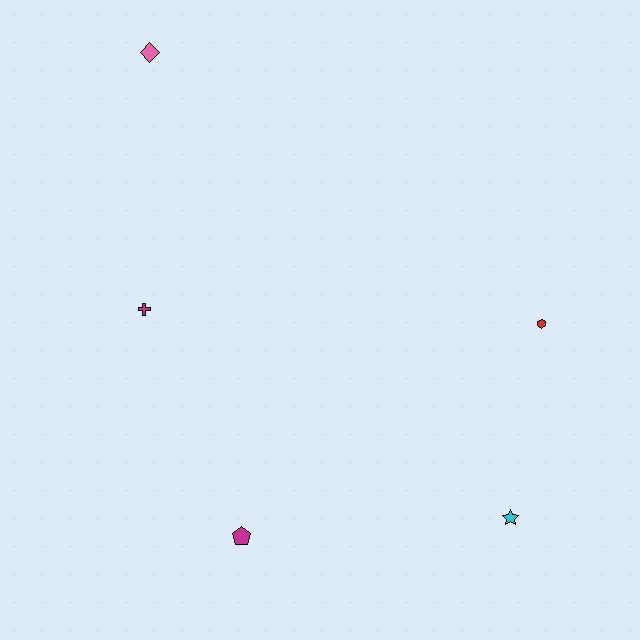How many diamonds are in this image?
There is 1 diamond.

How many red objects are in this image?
There is 1 red object.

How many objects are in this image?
There are 5 objects.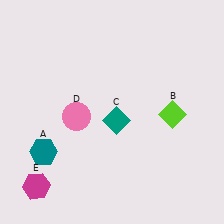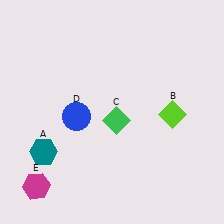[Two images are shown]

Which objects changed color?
C changed from teal to green. D changed from pink to blue.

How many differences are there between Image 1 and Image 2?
There are 2 differences between the two images.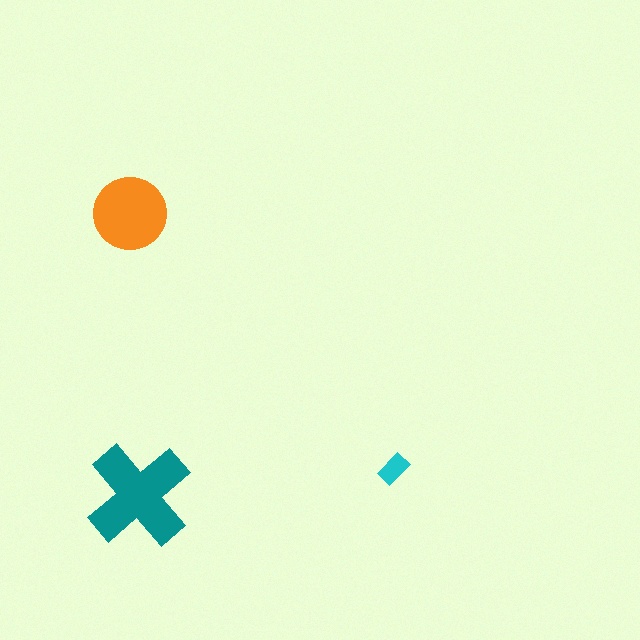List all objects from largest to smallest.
The teal cross, the orange circle, the cyan rectangle.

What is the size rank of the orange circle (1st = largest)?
2nd.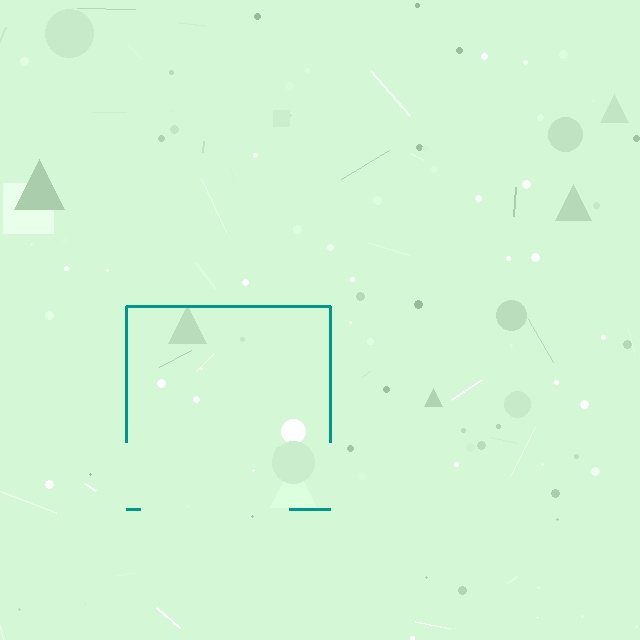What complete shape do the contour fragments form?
The contour fragments form a square.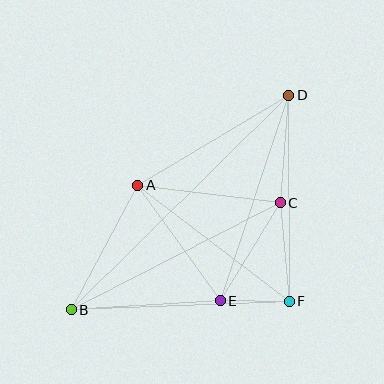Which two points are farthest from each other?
Points B and D are farthest from each other.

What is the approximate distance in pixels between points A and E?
The distance between A and E is approximately 142 pixels.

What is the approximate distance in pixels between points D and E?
The distance between D and E is approximately 217 pixels.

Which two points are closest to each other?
Points E and F are closest to each other.